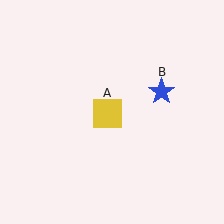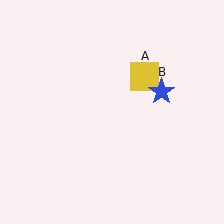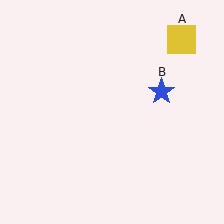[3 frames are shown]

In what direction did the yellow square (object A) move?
The yellow square (object A) moved up and to the right.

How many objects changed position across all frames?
1 object changed position: yellow square (object A).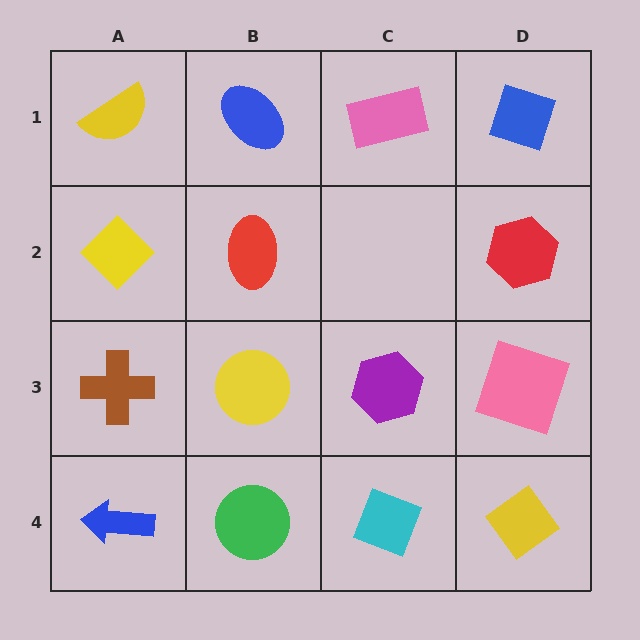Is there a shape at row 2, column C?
No, that cell is empty.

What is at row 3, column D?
A pink square.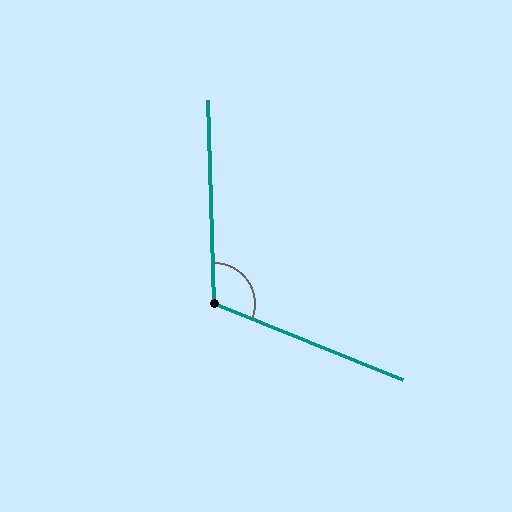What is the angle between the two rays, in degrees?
Approximately 114 degrees.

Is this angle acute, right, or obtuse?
It is obtuse.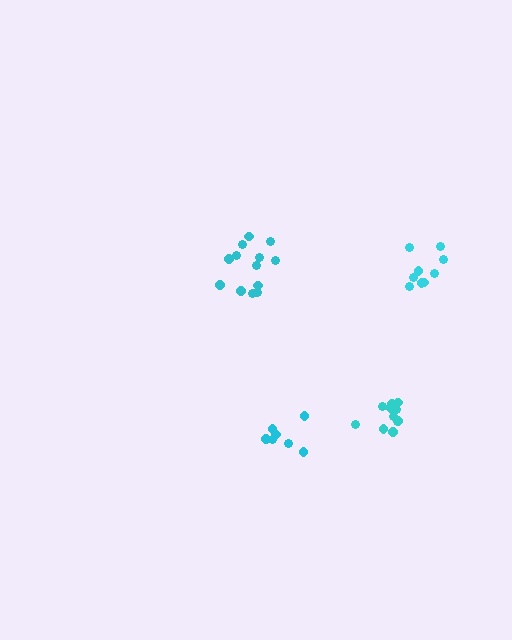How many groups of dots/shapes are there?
There are 4 groups.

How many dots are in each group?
Group 1: 7 dots, Group 2: 13 dots, Group 3: 9 dots, Group 4: 12 dots (41 total).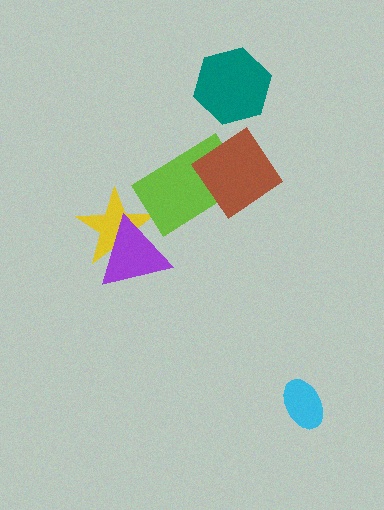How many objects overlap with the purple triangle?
1 object overlaps with the purple triangle.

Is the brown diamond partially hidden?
No, no other shape covers it.